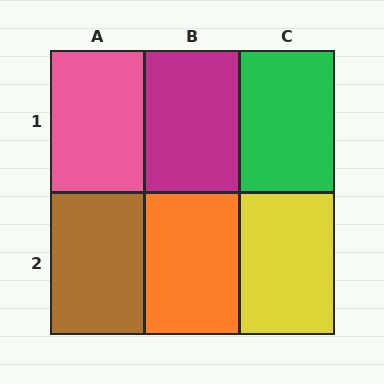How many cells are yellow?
1 cell is yellow.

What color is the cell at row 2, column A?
Brown.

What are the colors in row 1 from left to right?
Pink, magenta, green.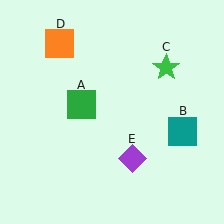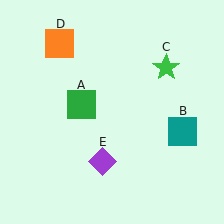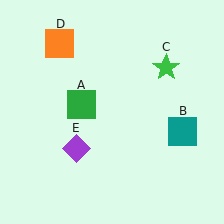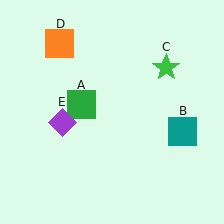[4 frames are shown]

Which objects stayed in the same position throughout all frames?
Green square (object A) and teal square (object B) and green star (object C) and orange square (object D) remained stationary.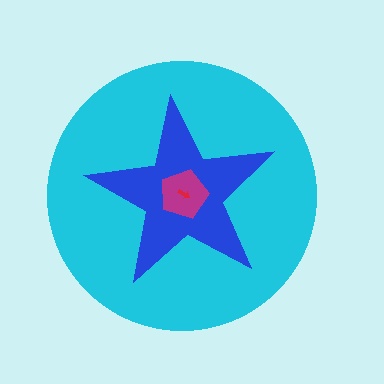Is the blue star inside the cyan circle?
Yes.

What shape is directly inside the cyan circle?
The blue star.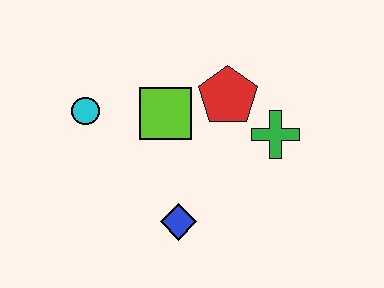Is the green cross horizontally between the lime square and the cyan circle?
No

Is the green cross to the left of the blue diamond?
No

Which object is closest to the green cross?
The red pentagon is closest to the green cross.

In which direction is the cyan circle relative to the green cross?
The cyan circle is to the left of the green cross.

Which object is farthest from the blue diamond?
The cyan circle is farthest from the blue diamond.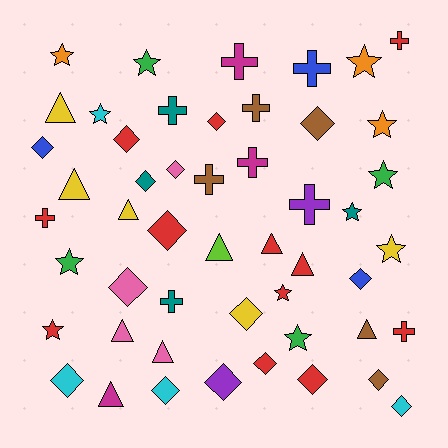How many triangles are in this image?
There are 10 triangles.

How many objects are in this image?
There are 50 objects.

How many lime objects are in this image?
There is 1 lime object.